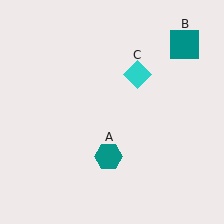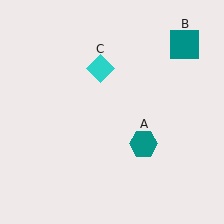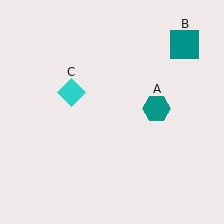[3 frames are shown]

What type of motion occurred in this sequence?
The teal hexagon (object A), cyan diamond (object C) rotated counterclockwise around the center of the scene.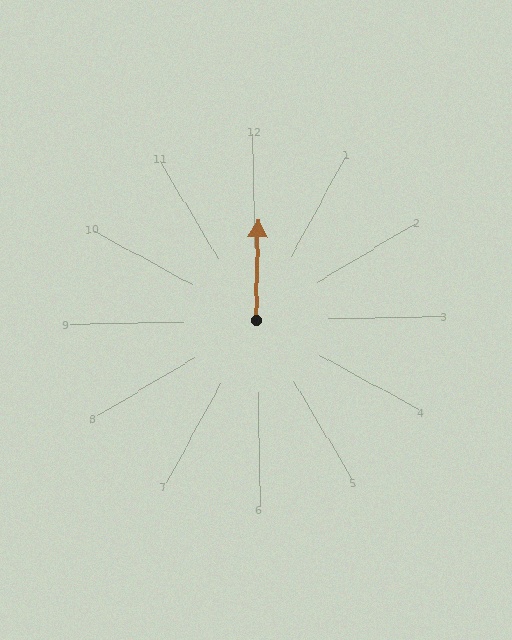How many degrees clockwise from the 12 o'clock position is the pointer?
Approximately 2 degrees.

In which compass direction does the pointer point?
North.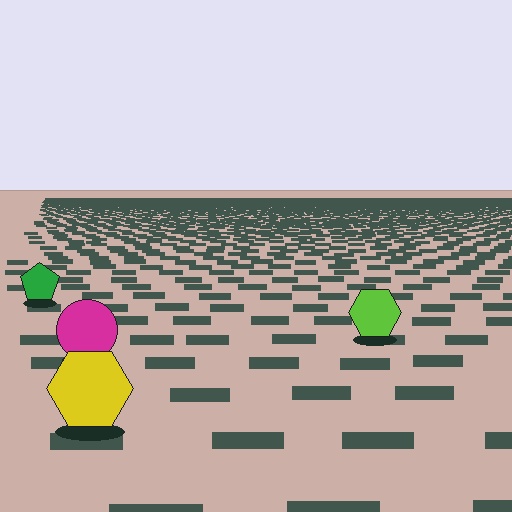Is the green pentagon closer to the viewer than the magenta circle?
No. The magenta circle is closer — you can tell from the texture gradient: the ground texture is coarser near it.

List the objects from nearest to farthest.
From nearest to farthest: the yellow hexagon, the magenta circle, the lime hexagon, the green pentagon.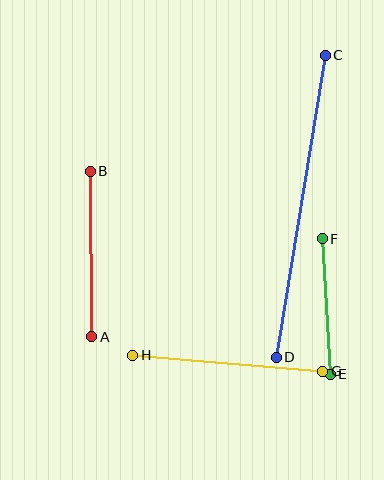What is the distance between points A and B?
The distance is approximately 166 pixels.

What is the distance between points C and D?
The distance is approximately 306 pixels.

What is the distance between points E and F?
The distance is approximately 135 pixels.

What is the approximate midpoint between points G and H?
The midpoint is at approximately (228, 363) pixels.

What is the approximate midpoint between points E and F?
The midpoint is at approximately (326, 306) pixels.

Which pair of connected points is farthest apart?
Points C and D are farthest apart.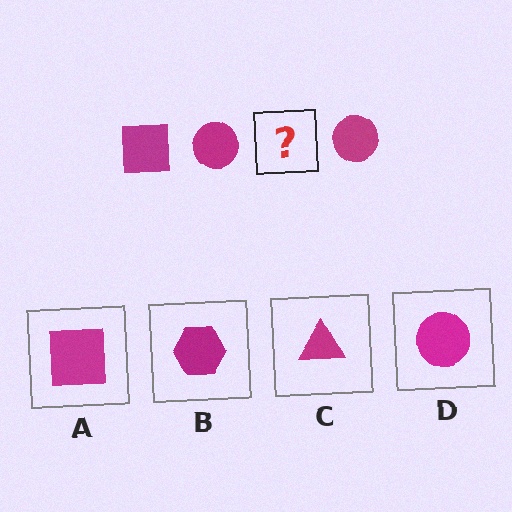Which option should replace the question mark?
Option A.